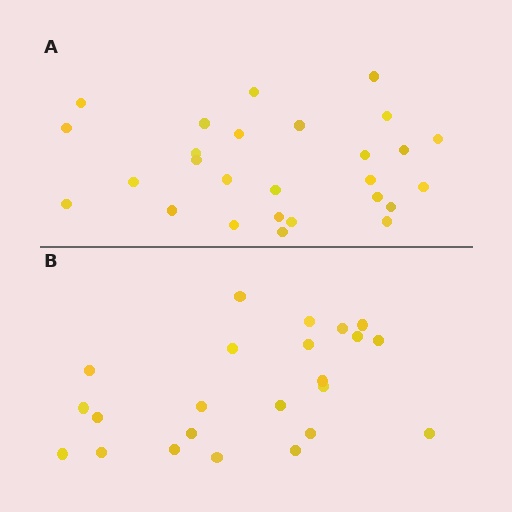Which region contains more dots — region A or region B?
Region A (the top region) has more dots.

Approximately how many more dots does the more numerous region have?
Region A has about 4 more dots than region B.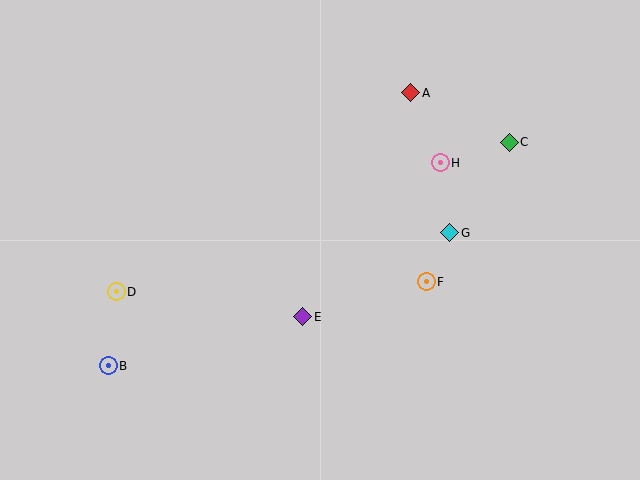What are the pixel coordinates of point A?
Point A is at (411, 93).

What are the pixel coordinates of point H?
Point H is at (440, 163).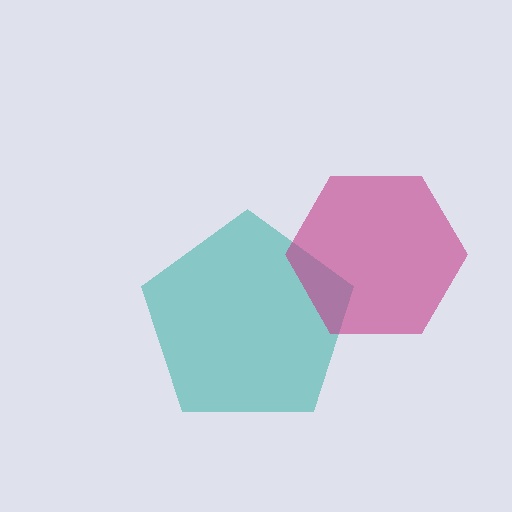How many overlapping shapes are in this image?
There are 2 overlapping shapes in the image.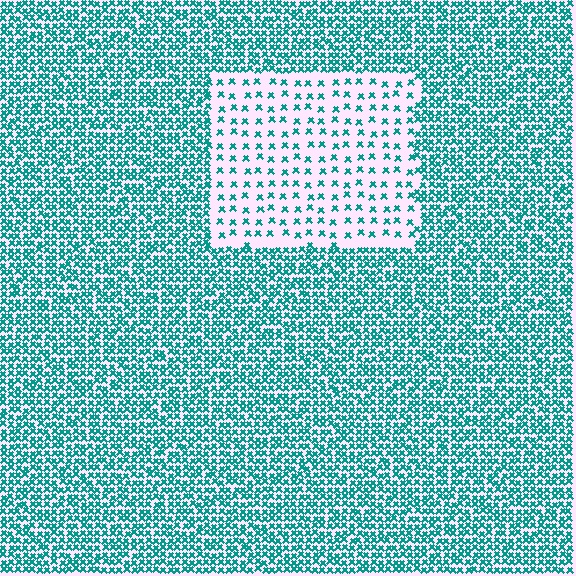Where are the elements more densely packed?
The elements are more densely packed outside the rectangle boundary.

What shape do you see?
I see a rectangle.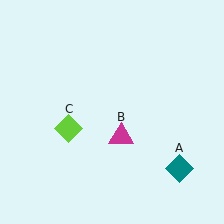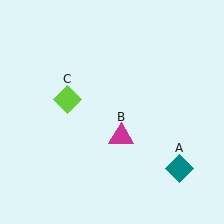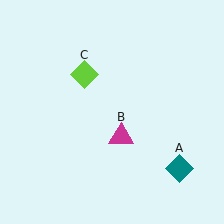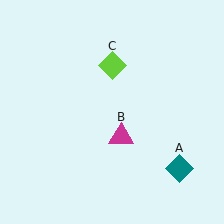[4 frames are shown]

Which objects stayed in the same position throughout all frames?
Teal diamond (object A) and magenta triangle (object B) remained stationary.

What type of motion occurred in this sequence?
The lime diamond (object C) rotated clockwise around the center of the scene.